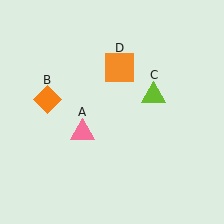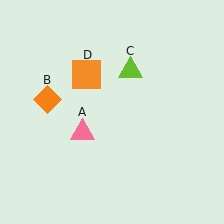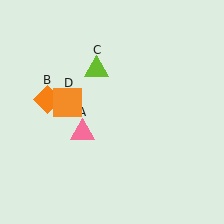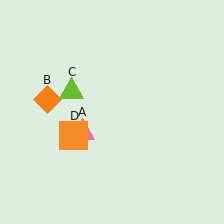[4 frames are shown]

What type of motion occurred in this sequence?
The lime triangle (object C), orange square (object D) rotated counterclockwise around the center of the scene.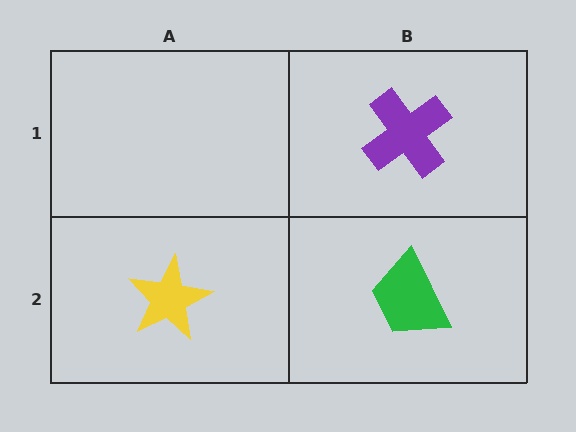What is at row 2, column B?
A green trapezoid.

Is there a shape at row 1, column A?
No, that cell is empty.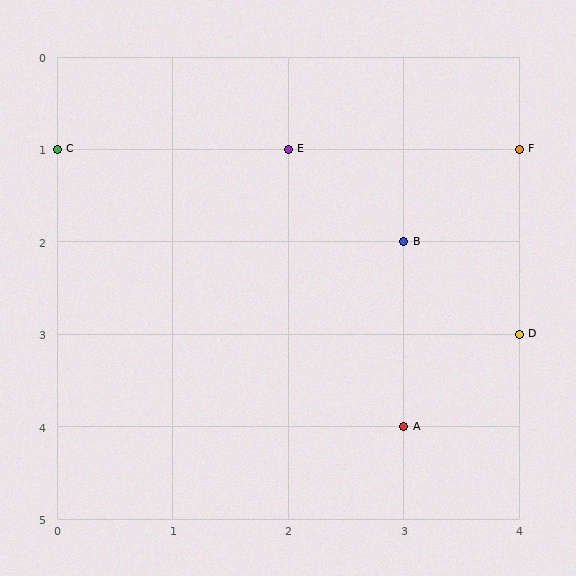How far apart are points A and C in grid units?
Points A and C are 3 columns and 3 rows apart (about 4.2 grid units diagonally).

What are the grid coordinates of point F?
Point F is at grid coordinates (4, 1).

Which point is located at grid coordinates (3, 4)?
Point A is at (3, 4).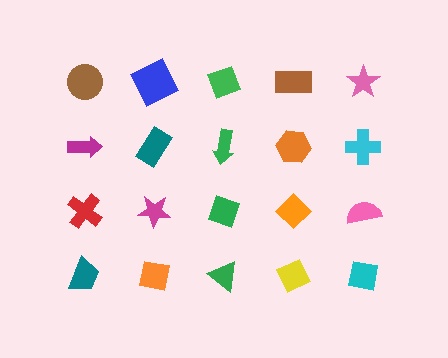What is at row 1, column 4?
A brown rectangle.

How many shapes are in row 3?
5 shapes.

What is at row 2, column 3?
A green arrow.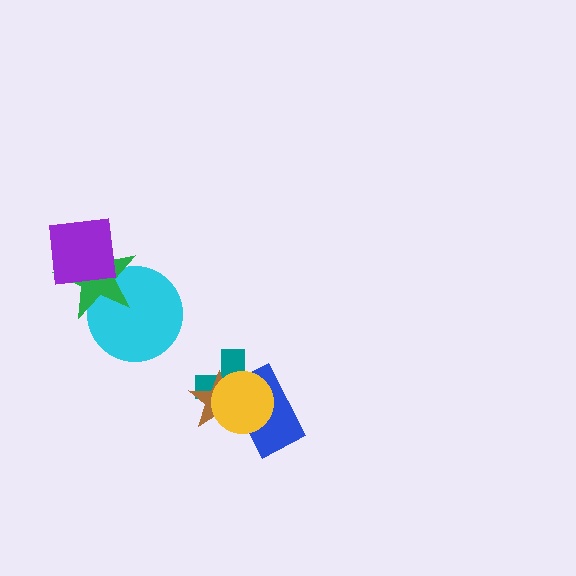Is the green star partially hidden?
Yes, it is partially covered by another shape.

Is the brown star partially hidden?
Yes, it is partially covered by another shape.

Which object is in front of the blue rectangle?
The yellow circle is in front of the blue rectangle.